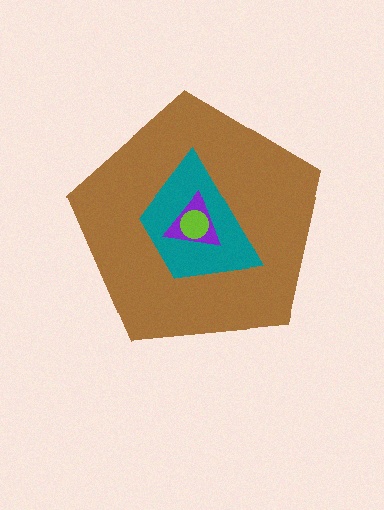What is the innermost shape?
The lime circle.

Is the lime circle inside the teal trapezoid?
Yes.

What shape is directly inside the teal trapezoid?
The purple triangle.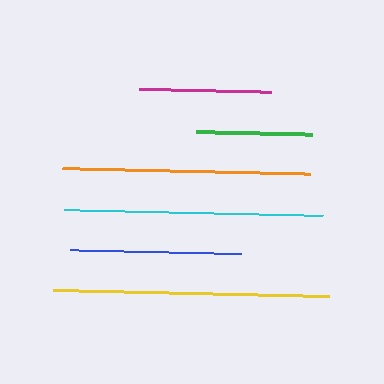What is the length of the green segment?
The green segment is approximately 117 pixels long.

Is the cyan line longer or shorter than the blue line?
The cyan line is longer than the blue line.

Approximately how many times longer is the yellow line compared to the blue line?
The yellow line is approximately 1.6 times the length of the blue line.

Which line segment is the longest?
The yellow line is the longest at approximately 275 pixels.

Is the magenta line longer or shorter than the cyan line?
The cyan line is longer than the magenta line.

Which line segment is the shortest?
The green line is the shortest at approximately 117 pixels.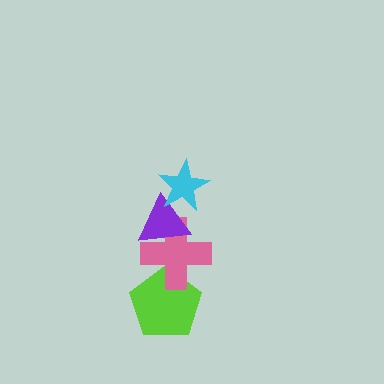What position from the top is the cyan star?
The cyan star is 1st from the top.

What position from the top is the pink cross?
The pink cross is 3rd from the top.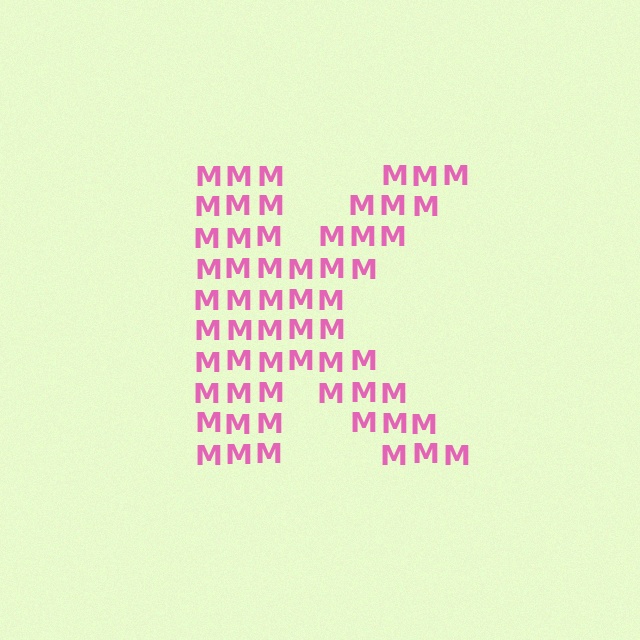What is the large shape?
The large shape is the letter K.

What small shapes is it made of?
It is made of small letter M's.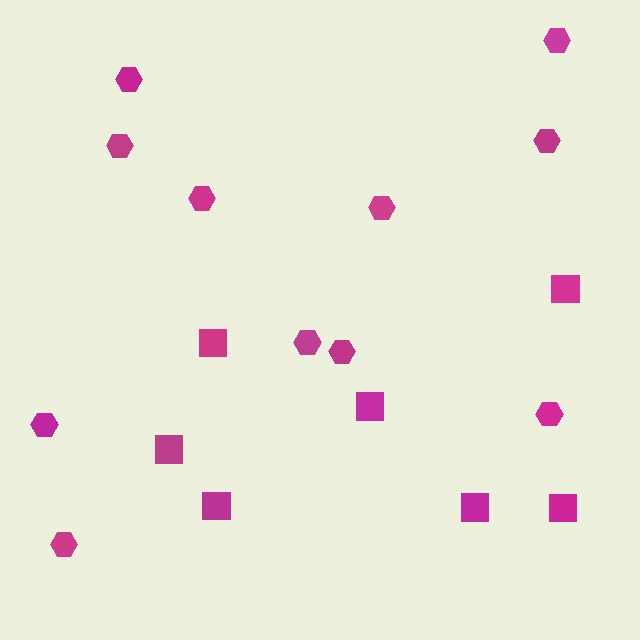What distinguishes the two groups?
There are 2 groups: one group of squares (7) and one group of hexagons (11).